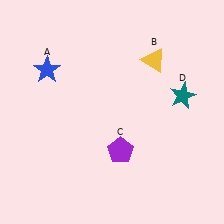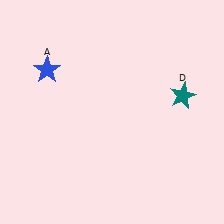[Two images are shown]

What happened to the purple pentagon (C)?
The purple pentagon (C) was removed in Image 2. It was in the bottom-right area of Image 1.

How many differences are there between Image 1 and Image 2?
There are 2 differences between the two images.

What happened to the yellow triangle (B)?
The yellow triangle (B) was removed in Image 2. It was in the top-right area of Image 1.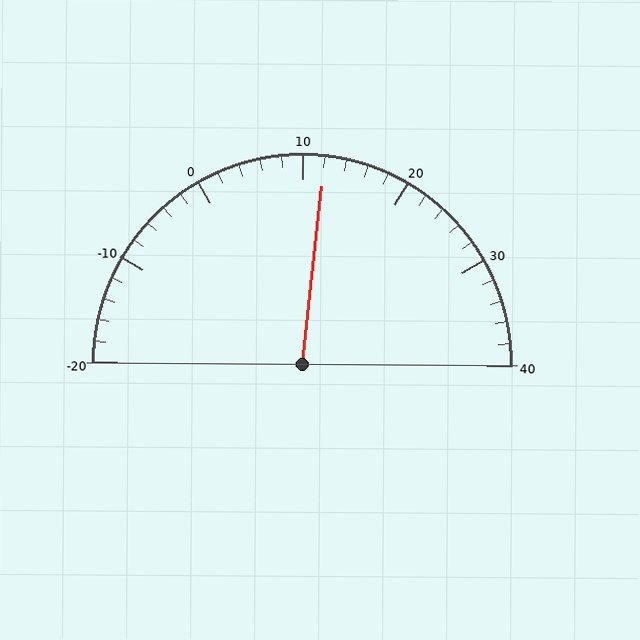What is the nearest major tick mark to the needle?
The nearest major tick mark is 10.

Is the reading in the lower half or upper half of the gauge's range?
The reading is in the upper half of the range (-20 to 40).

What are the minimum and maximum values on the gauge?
The gauge ranges from -20 to 40.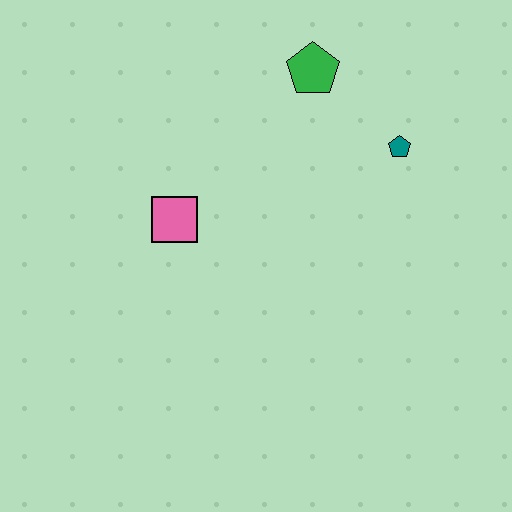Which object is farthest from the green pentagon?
The pink square is farthest from the green pentagon.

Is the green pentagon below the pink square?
No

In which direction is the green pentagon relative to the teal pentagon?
The green pentagon is to the left of the teal pentagon.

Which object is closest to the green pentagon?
The teal pentagon is closest to the green pentagon.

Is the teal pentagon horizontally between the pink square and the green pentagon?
No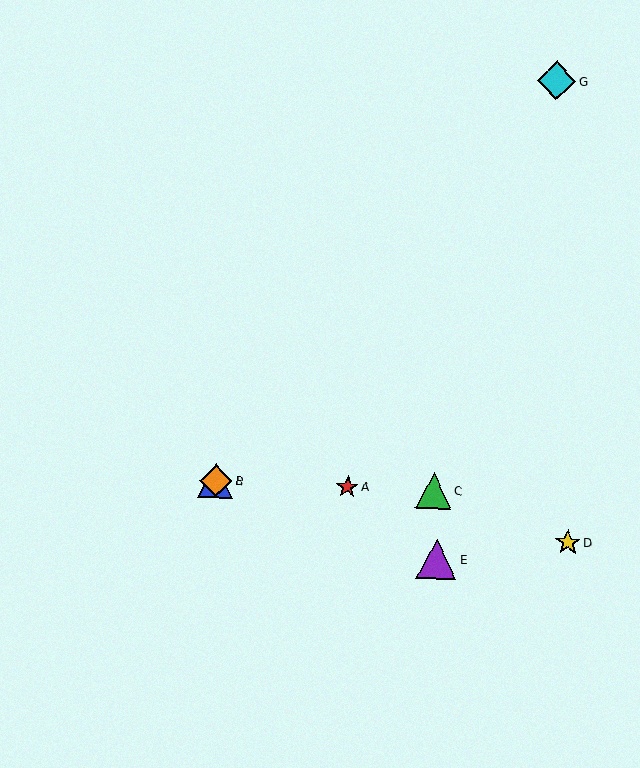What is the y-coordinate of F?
Object F is at y≈481.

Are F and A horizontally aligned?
Yes, both are at y≈481.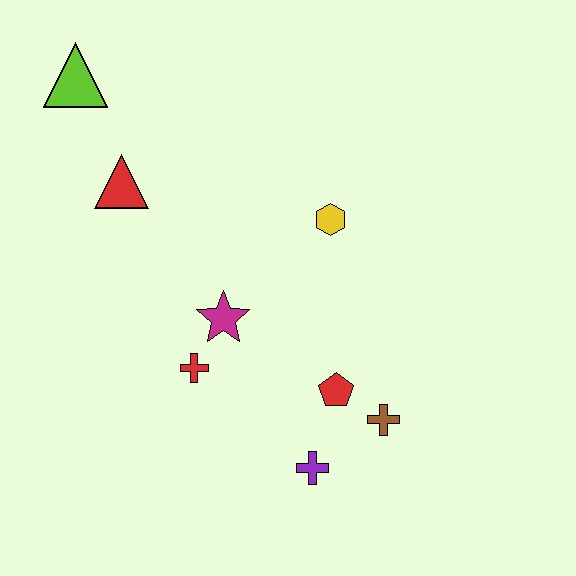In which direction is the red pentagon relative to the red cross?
The red pentagon is to the right of the red cross.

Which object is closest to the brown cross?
The red pentagon is closest to the brown cross.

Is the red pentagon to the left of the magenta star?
No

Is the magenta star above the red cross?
Yes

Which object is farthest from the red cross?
The lime triangle is farthest from the red cross.